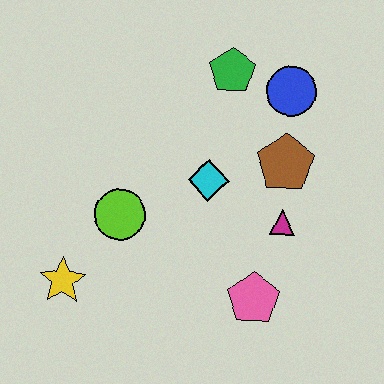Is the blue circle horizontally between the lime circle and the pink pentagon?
No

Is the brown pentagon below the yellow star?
No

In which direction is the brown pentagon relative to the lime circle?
The brown pentagon is to the right of the lime circle.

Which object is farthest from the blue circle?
The yellow star is farthest from the blue circle.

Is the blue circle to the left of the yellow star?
No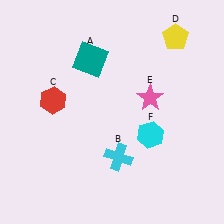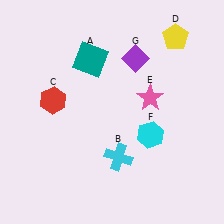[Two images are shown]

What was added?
A purple diamond (G) was added in Image 2.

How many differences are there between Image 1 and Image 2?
There is 1 difference between the two images.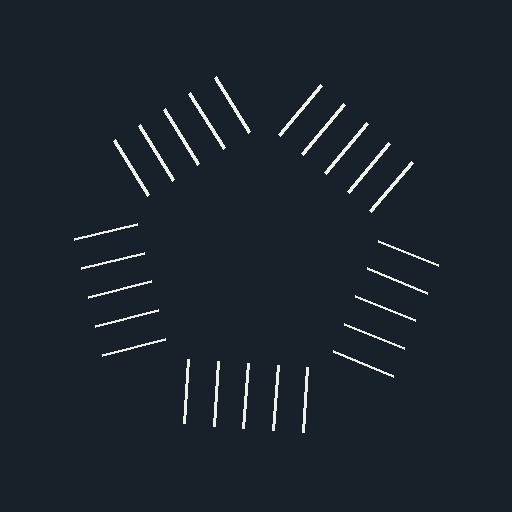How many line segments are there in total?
25 — 5 along each of the 5 edges.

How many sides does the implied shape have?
5 sides — the line-ends trace a pentagon.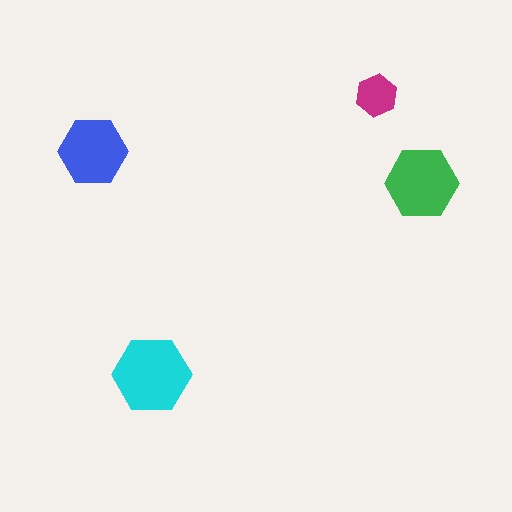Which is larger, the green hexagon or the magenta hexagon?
The green one.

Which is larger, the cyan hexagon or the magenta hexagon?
The cyan one.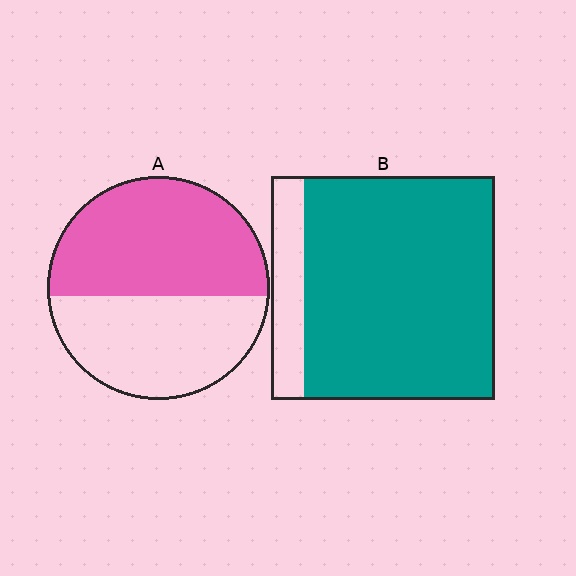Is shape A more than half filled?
Yes.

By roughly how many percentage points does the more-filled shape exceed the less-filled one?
By roughly 30 percentage points (B over A).